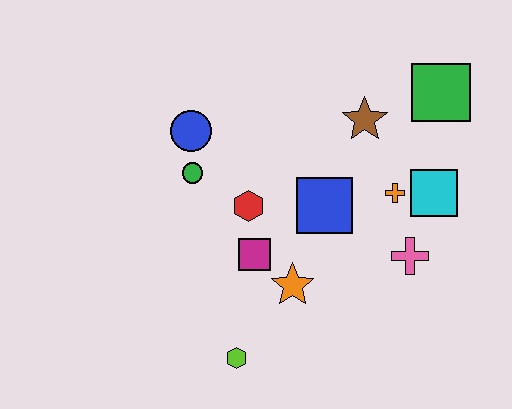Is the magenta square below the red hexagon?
Yes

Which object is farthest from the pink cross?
The blue circle is farthest from the pink cross.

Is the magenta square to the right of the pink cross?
No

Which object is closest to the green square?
The brown star is closest to the green square.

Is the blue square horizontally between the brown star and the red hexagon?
Yes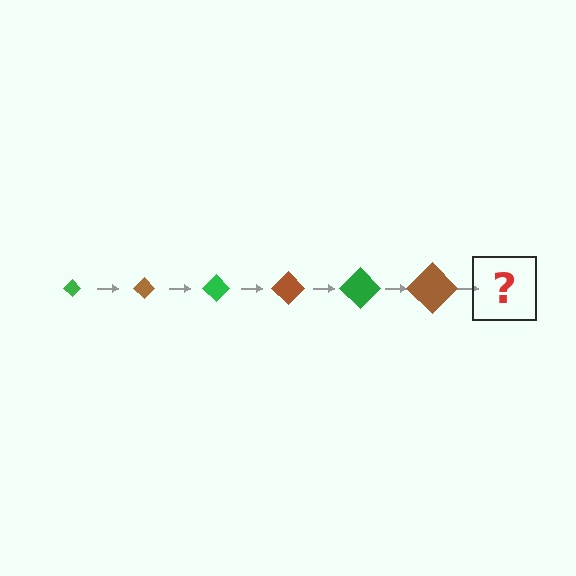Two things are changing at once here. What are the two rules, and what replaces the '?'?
The two rules are that the diamond grows larger each step and the color cycles through green and brown. The '?' should be a green diamond, larger than the previous one.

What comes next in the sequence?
The next element should be a green diamond, larger than the previous one.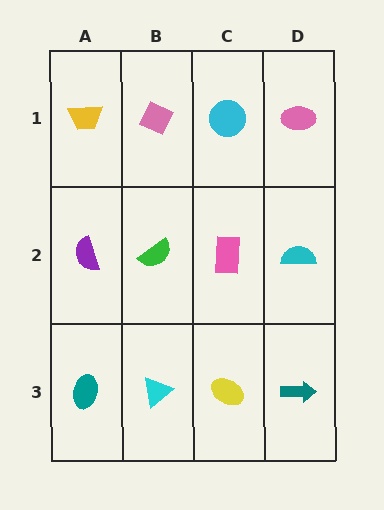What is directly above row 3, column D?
A cyan semicircle.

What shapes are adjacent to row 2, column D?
A pink ellipse (row 1, column D), a teal arrow (row 3, column D), a pink rectangle (row 2, column C).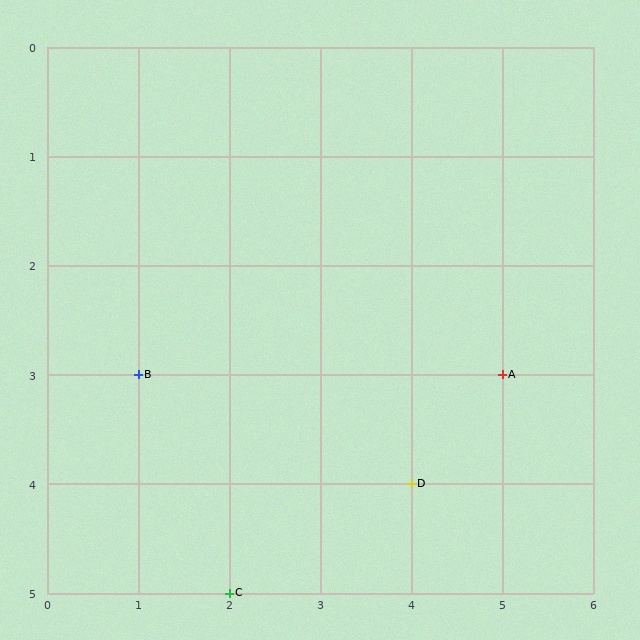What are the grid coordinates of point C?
Point C is at grid coordinates (2, 5).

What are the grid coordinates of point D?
Point D is at grid coordinates (4, 4).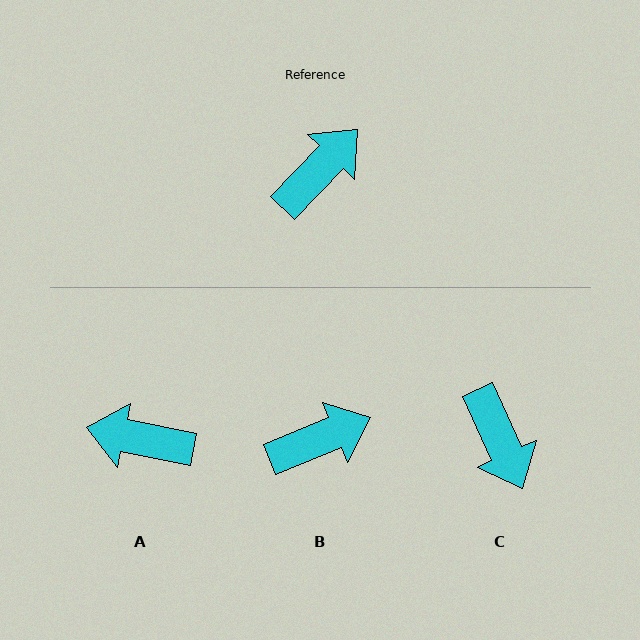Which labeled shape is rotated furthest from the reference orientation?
A, about 122 degrees away.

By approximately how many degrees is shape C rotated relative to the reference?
Approximately 112 degrees clockwise.